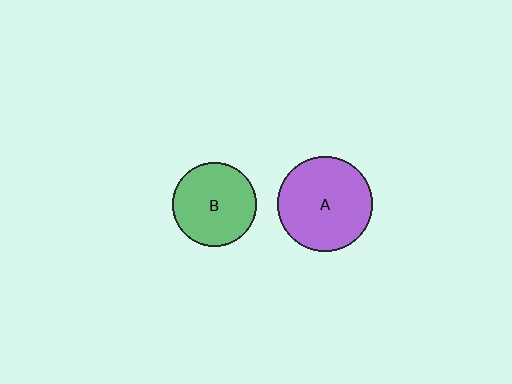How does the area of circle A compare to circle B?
Approximately 1.3 times.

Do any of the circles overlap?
No, none of the circles overlap.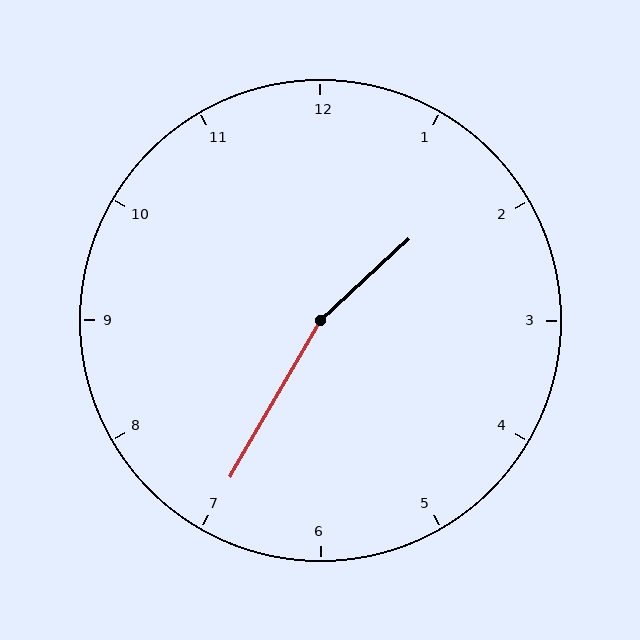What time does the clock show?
1:35.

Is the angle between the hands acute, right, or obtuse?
It is obtuse.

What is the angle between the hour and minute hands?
Approximately 162 degrees.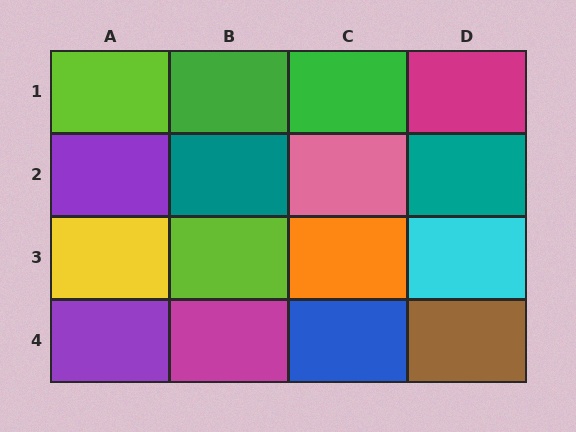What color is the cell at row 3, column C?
Orange.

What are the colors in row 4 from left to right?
Purple, magenta, blue, brown.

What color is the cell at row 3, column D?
Cyan.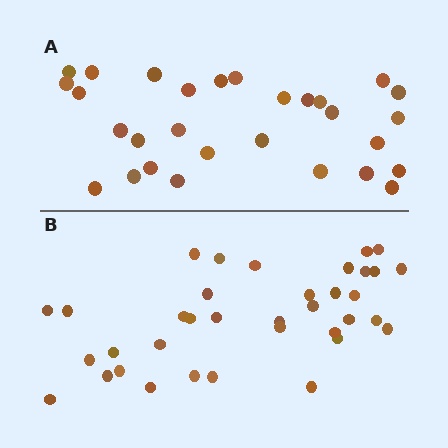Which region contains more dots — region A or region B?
Region B (the bottom region) has more dots.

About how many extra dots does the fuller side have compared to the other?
Region B has roughly 8 or so more dots than region A.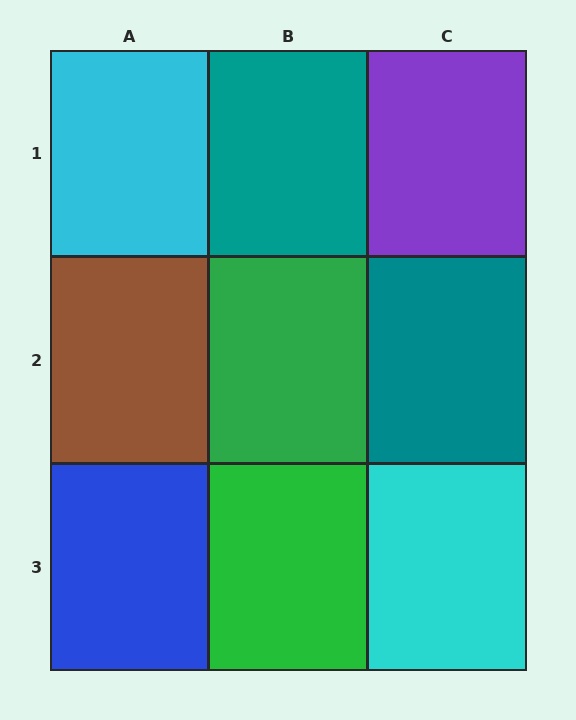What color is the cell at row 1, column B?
Teal.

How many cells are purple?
1 cell is purple.